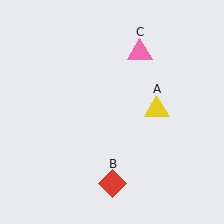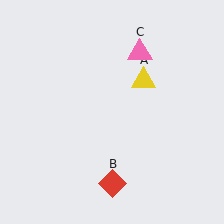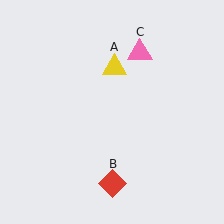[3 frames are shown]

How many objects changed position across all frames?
1 object changed position: yellow triangle (object A).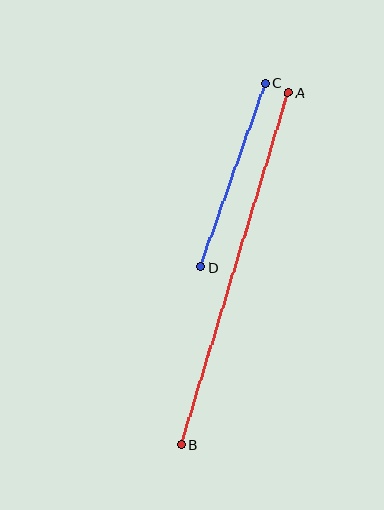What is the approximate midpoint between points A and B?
The midpoint is at approximately (235, 269) pixels.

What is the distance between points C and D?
The distance is approximately 195 pixels.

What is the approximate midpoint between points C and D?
The midpoint is at approximately (233, 175) pixels.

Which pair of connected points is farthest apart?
Points A and B are farthest apart.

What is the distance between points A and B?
The distance is approximately 368 pixels.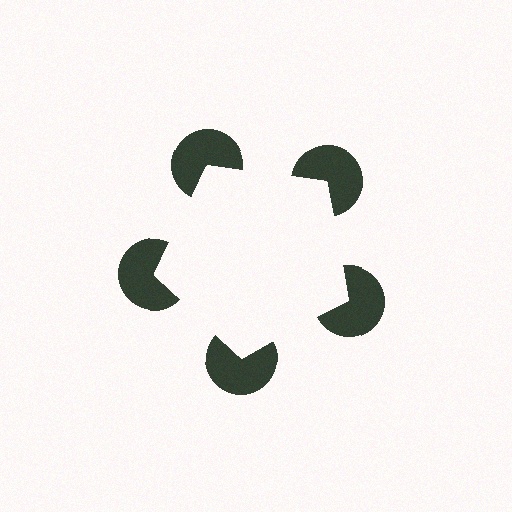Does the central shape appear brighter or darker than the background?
It typically appears slightly brighter than the background, even though no actual brightness change is drawn.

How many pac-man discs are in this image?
There are 5 — one at each vertex of the illusory pentagon.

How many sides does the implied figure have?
5 sides.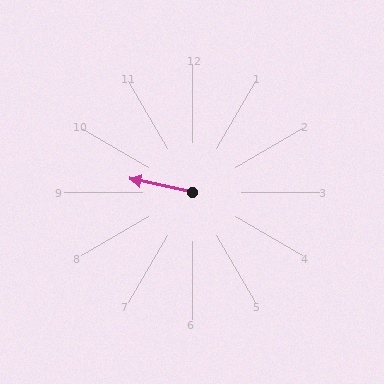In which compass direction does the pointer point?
West.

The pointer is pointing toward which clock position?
Roughly 9 o'clock.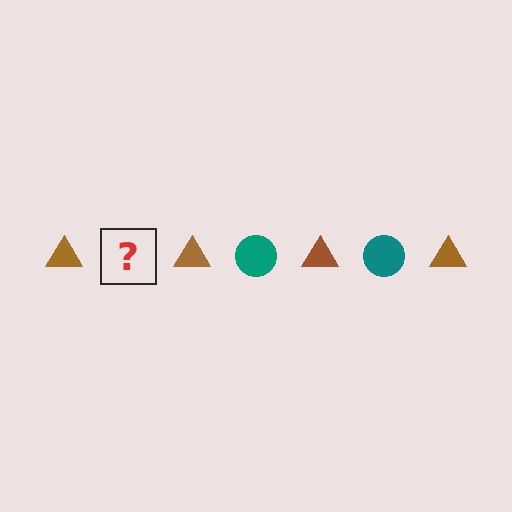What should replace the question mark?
The question mark should be replaced with a teal circle.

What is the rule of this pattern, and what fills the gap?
The rule is that the pattern alternates between brown triangle and teal circle. The gap should be filled with a teal circle.